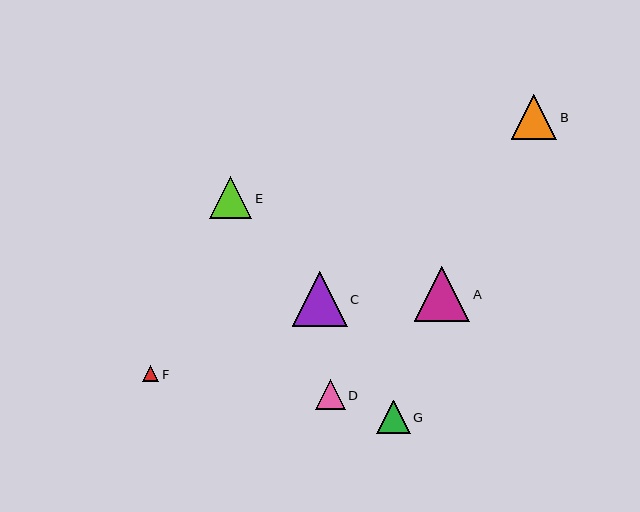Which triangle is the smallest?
Triangle F is the smallest with a size of approximately 17 pixels.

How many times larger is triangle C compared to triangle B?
Triangle C is approximately 1.2 times the size of triangle B.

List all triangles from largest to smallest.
From largest to smallest: A, C, B, E, G, D, F.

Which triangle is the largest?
Triangle A is the largest with a size of approximately 55 pixels.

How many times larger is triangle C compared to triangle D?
Triangle C is approximately 1.8 times the size of triangle D.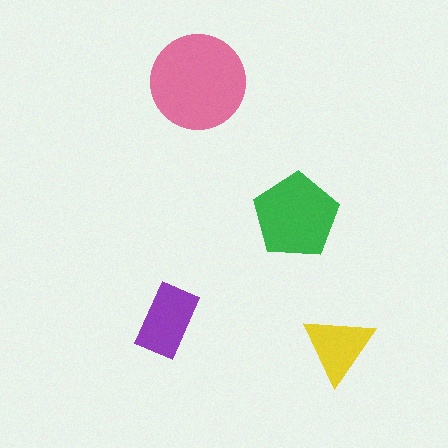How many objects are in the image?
There are 4 objects in the image.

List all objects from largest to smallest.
The pink circle, the green pentagon, the purple rectangle, the yellow triangle.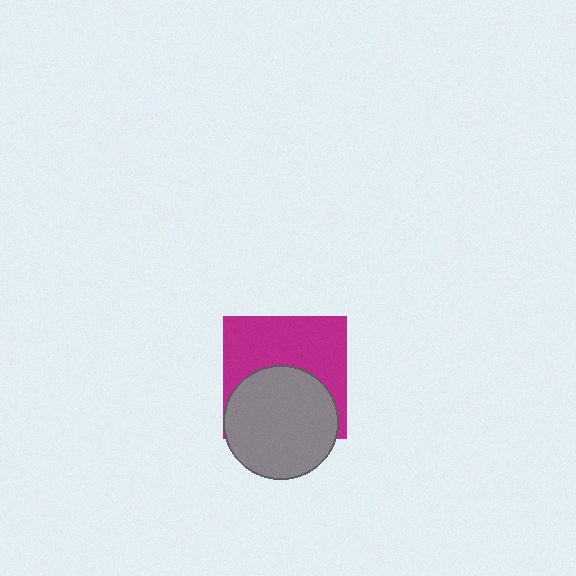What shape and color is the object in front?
The object in front is a gray circle.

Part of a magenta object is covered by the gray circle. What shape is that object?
It is a square.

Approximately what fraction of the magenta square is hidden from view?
Roughly 47% of the magenta square is hidden behind the gray circle.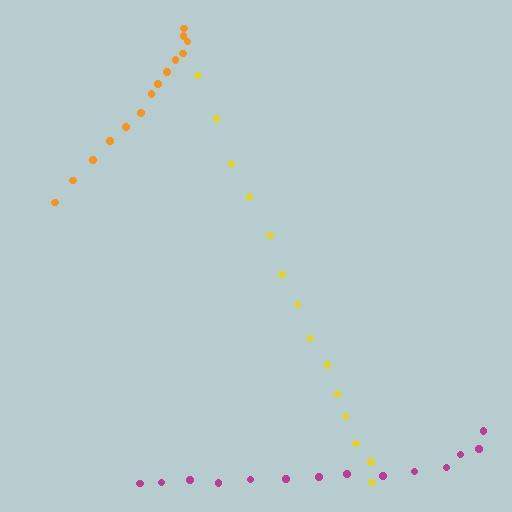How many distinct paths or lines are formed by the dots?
There are 3 distinct paths.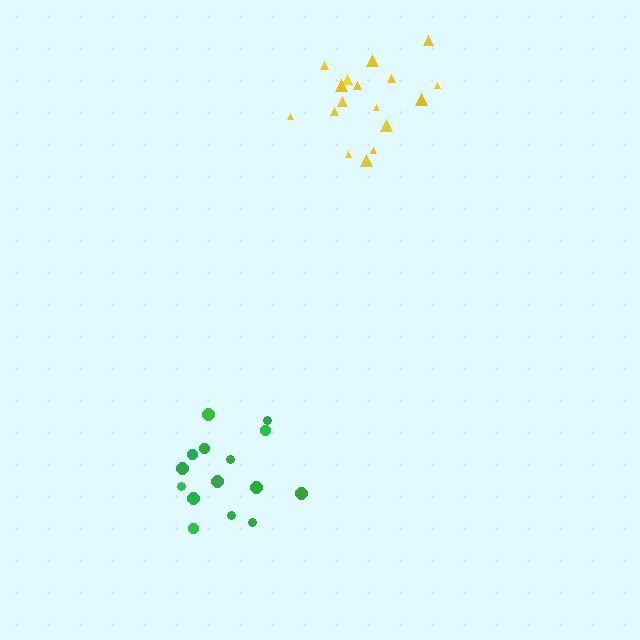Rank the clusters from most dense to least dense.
green, yellow.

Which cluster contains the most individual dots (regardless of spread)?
Yellow (17).